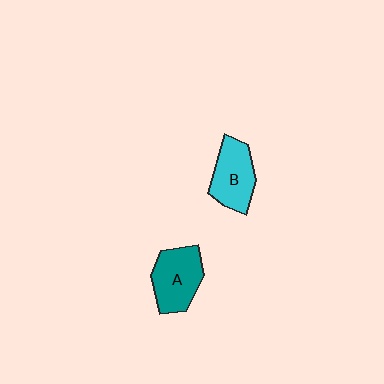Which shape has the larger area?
Shape A (teal).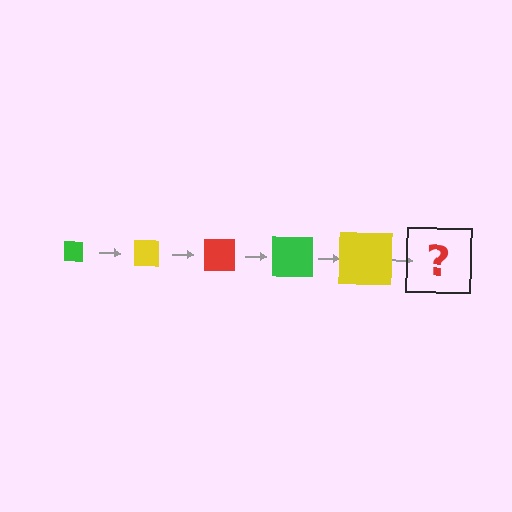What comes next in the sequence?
The next element should be a red square, larger than the previous one.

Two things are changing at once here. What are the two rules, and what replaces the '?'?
The two rules are that the square grows larger each step and the color cycles through green, yellow, and red. The '?' should be a red square, larger than the previous one.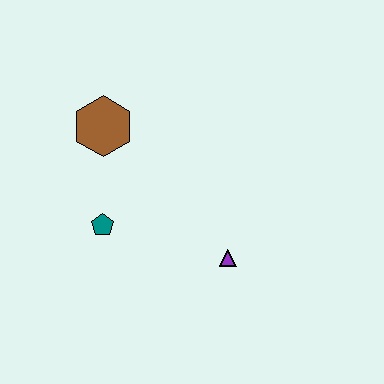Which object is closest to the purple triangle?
The teal pentagon is closest to the purple triangle.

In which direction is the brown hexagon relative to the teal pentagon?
The brown hexagon is above the teal pentagon.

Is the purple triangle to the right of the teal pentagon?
Yes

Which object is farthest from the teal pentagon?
The purple triangle is farthest from the teal pentagon.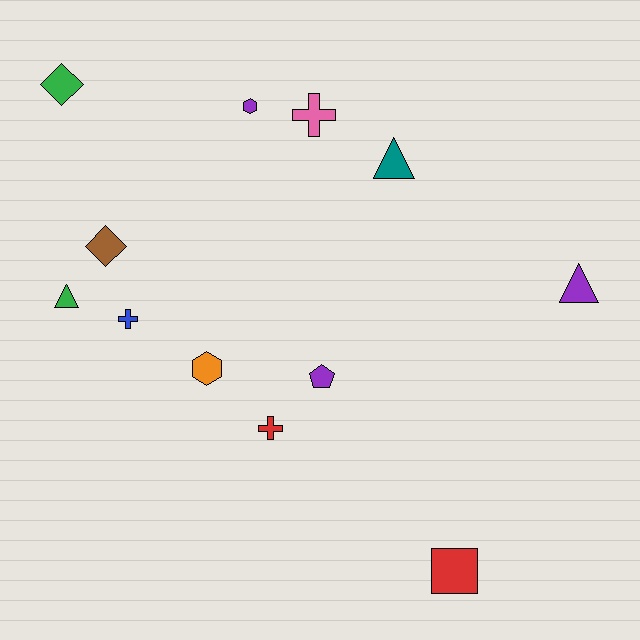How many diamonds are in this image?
There are 2 diamonds.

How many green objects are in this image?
There are 2 green objects.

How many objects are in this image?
There are 12 objects.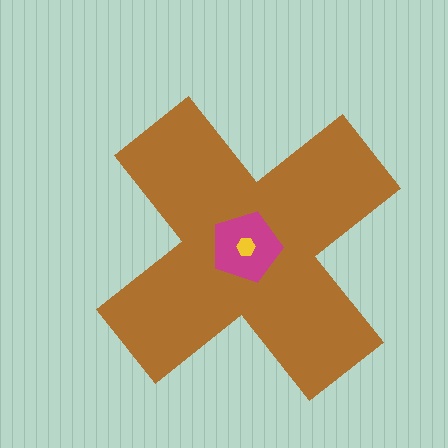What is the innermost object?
The yellow hexagon.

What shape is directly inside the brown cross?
The magenta pentagon.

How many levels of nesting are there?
3.